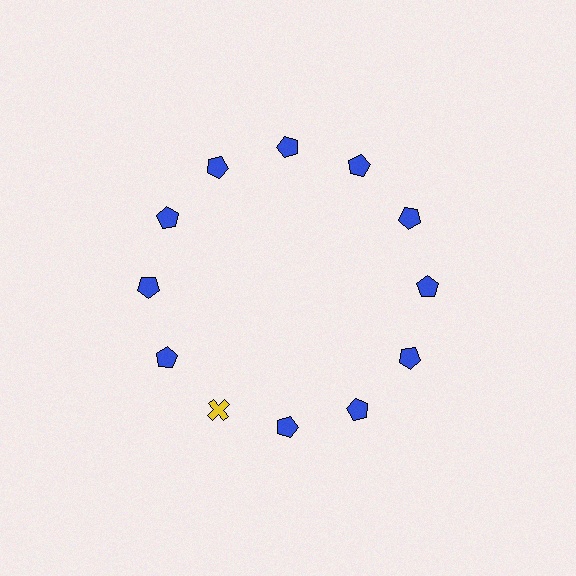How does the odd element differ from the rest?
It differs in both color (yellow instead of blue) and shape (cross instead of pentagon).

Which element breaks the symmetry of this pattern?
The yellow cross at roughly the 7 o'clock position breaks the symmetry. All other shapes are blue pentagons.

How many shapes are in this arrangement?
There are 12 shapes arranged in a ring pattern.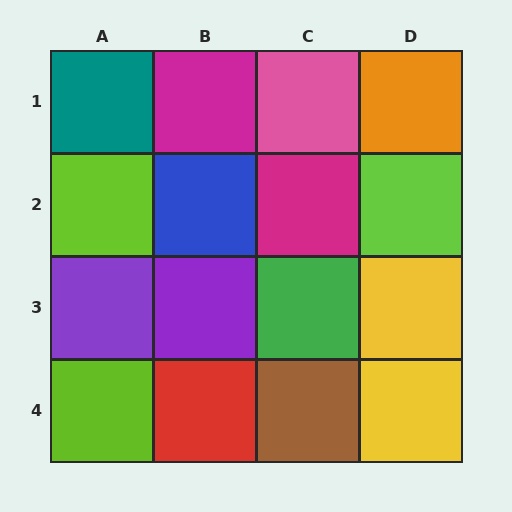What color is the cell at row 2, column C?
Magenta.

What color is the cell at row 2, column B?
Blue.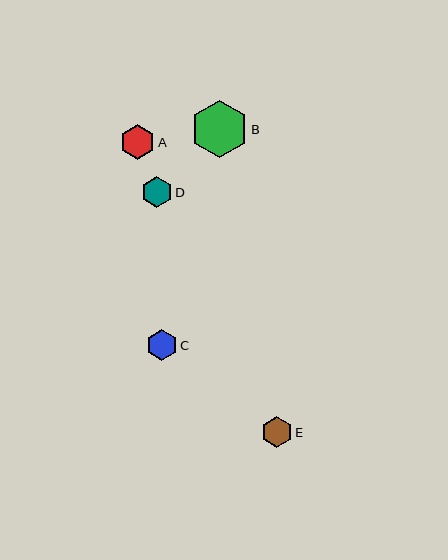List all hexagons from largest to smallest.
From largest to smallest: B, A, C, D, E.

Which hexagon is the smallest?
Hexagon E is the smallest with a size of approximately 31 pixels.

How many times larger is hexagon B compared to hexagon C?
Hexagon B is approximately 1.9 times the size of hexagon C.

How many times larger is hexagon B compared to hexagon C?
Hexagon B is approximately 1.9 times the size of hexagon C.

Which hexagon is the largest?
Hexagon B is the largest with a size of approximately 57 pixels.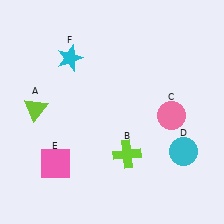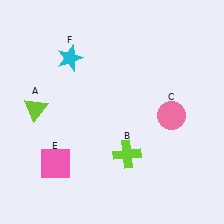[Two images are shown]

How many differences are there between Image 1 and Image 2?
There is 1 difference between the two images.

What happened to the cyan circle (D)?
The cyan circle (D) was removed in Image 2. It was in the bottom-right area of Image 1.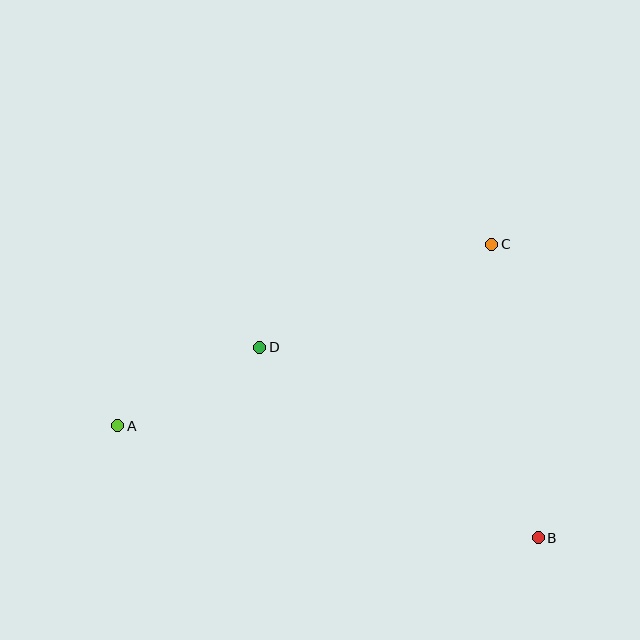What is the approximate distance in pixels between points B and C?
The distance between B and C is approximately 297 pixels.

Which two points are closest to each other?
Points A and D are closest to each other.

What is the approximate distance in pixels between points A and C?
The distance between A and C is approximately 416 pixels.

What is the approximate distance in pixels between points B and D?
The distance between B and D is approximately 337 pixels.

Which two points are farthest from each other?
Points A and B are farthest from each other.